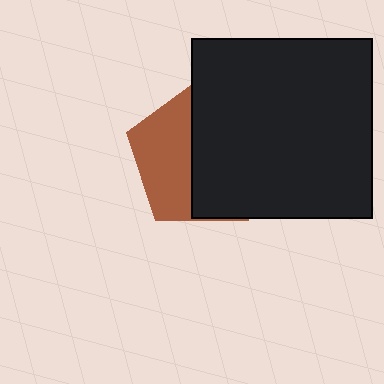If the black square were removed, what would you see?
You would see the complete brown pentagon.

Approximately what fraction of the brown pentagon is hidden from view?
Roughly 59% of the brown pentagon is hidden behind the black square.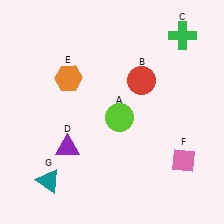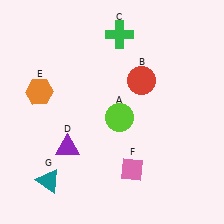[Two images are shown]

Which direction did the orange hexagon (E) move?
The orange hexagon (E) moved left.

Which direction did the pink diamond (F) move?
The pink diamond (F) moved left.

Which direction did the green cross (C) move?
The green cross (C) moved left.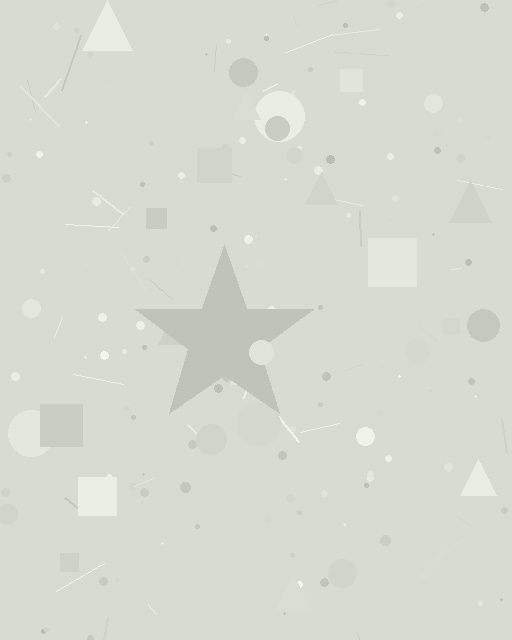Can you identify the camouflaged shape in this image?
The camouflaged shape is a star.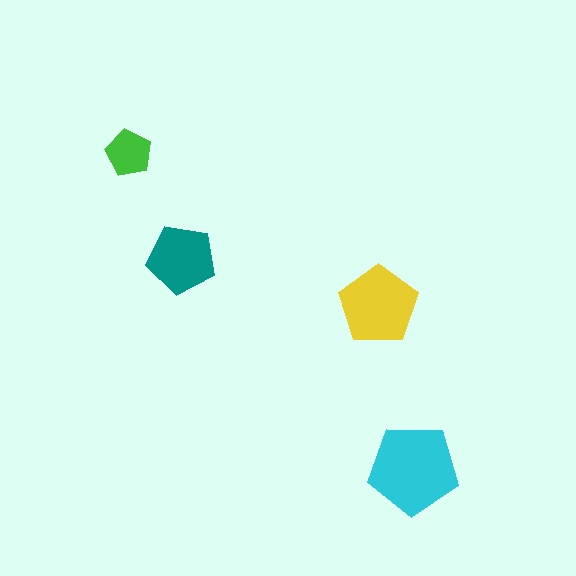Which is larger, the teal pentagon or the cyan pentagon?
The cyan one.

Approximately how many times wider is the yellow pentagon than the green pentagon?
About 1.5 times wider.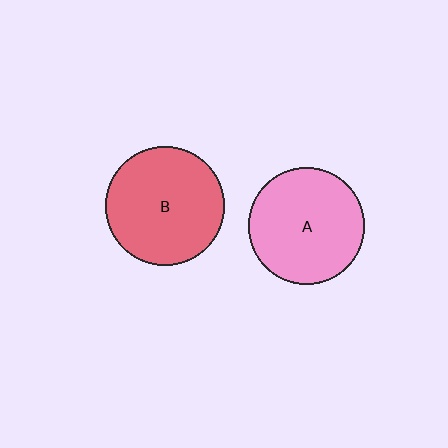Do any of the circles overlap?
No, none of the circles overlap.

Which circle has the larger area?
Circle B (red).